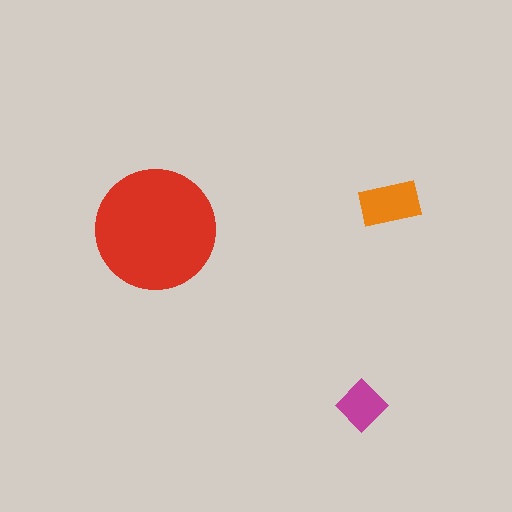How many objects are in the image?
There are 3 objects in the image.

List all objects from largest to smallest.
The red circle, the orange rectangle, the magenta diamond.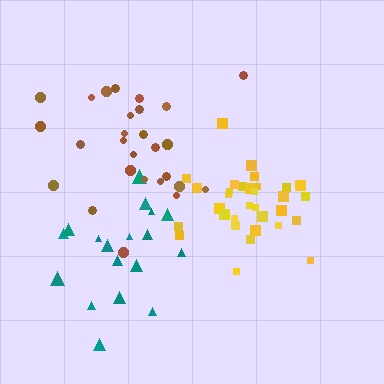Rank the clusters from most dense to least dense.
yellow, brown, teal.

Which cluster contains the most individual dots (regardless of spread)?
Yellow (33).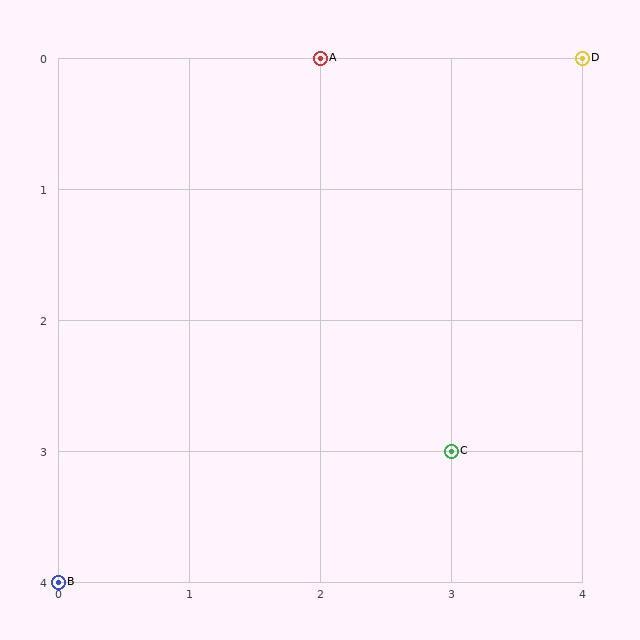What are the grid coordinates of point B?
Point B is at grid coordinates (0, 4).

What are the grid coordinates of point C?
Point C is at grid coordinates (3, 3).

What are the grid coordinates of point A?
Point A is at grid coordinates (2, 0).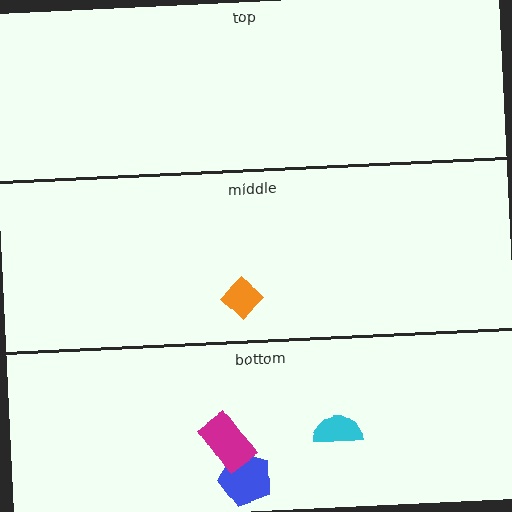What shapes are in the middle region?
The orange diamond.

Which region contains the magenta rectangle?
The bottom region.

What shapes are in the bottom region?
The blue pentagon, the magenta rectangle, the cyan semicircle.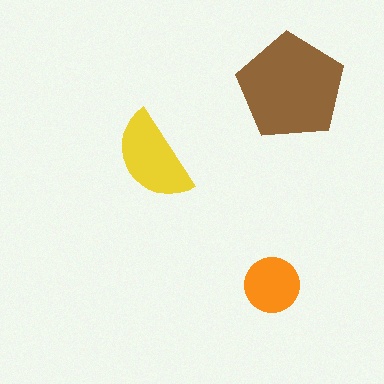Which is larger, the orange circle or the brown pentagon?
The brown pentagon.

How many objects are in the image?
There are 3 objects in the image.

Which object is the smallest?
The orange circle.